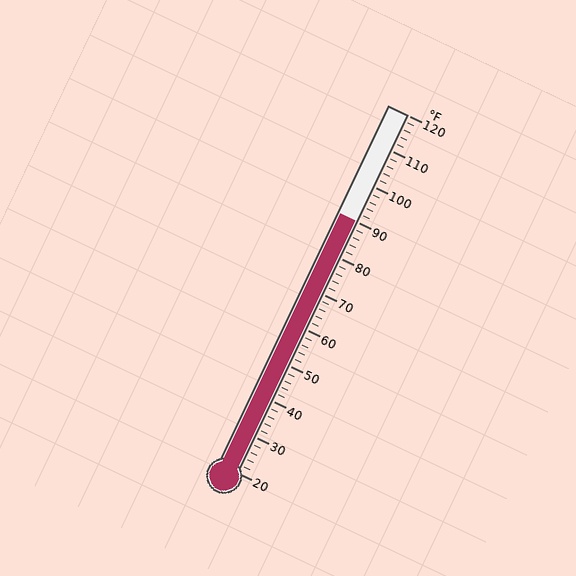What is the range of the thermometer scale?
The thermometer scale ranges from 20°F to 120°F.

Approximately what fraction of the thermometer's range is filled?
The thermometer is filled to approximately 70% of its range.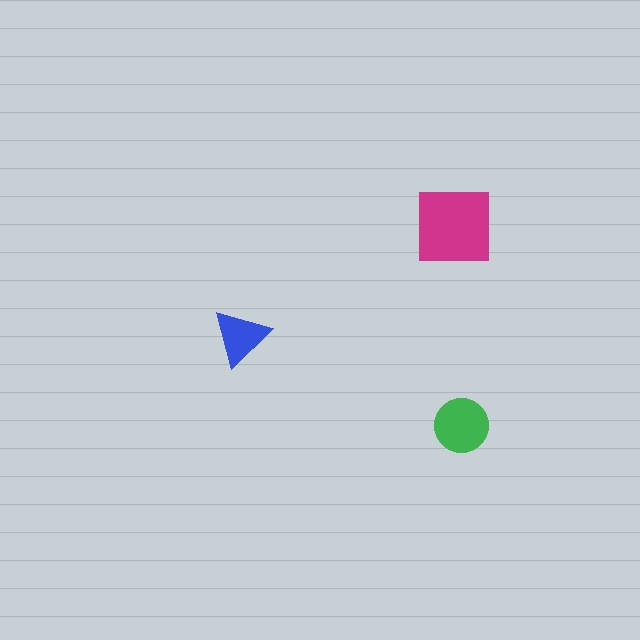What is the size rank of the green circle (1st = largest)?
2nd.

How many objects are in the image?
There are 3 objects in the image.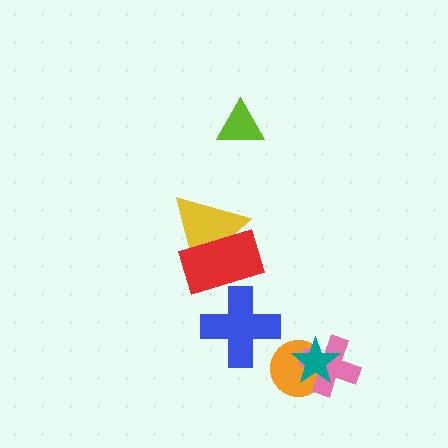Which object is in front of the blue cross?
The red rectangle is in front of the blue cross.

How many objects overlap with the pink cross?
2 objects overlap with the pink cross.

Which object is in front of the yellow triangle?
The red rectangle is in front of the yellow triangle.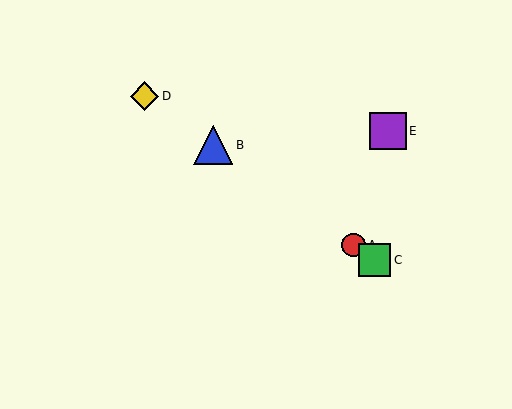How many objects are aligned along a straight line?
4 objects (A, B, C, D) are aligned along a straight line.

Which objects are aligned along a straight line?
Objects A, B, C, D are aligned along a straight line.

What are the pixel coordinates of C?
Object C is at (375, 260).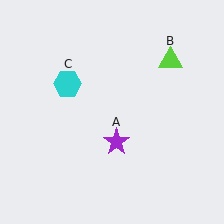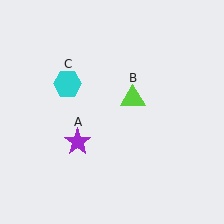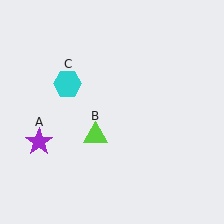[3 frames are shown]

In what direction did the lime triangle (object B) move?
The lime triangle (object B) moved down and to the left.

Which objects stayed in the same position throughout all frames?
Cyan hexagon (object C) remained stationary.